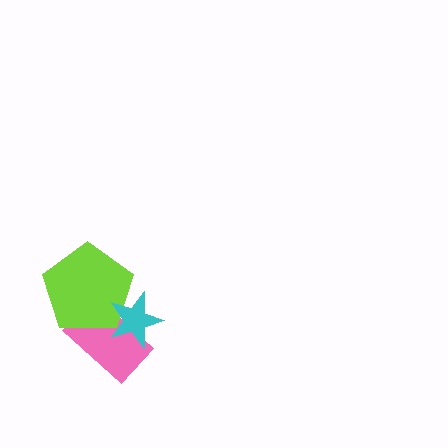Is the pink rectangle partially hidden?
Yes, it is partially covered by another shape.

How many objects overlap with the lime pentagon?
2 objects overlap with the lime pentagon.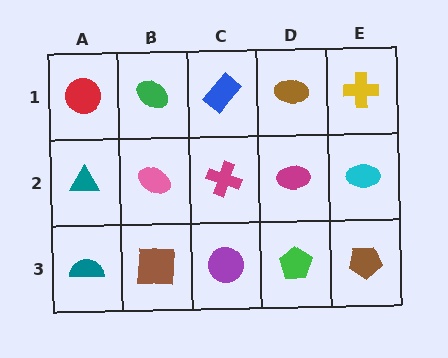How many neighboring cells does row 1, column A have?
2.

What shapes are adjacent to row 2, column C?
A blue rectangle (row 1, column C), a purple circle (row 3, column C), a pink ellipse (row 2, column B), a magenta ellipse (row 2, column D).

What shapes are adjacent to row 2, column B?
A green ellipse (row 1, column B), a brown square (row 3, column B), a teal triangle (row 2, column A), a magenta cross (row 2, column C).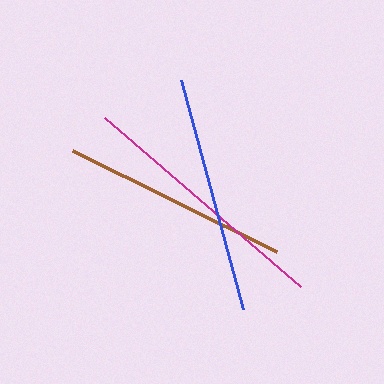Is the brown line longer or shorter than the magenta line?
The magenta line is longer than the brown line.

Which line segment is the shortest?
The brown line is the shortest at approximately 228 pixels.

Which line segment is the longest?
The magenta line is the longest at approximately 259 pixels.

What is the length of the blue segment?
The blue segment is approximately 237 pixels long.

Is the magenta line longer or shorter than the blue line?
The magenta line is longer than the blue line.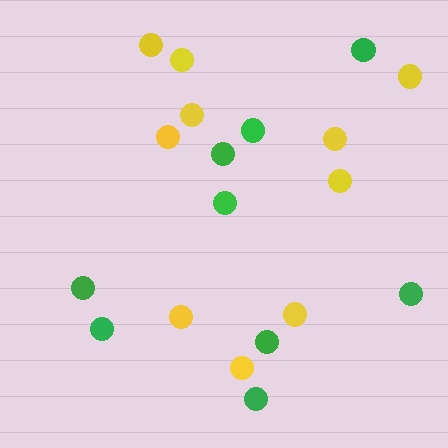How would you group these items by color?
There are 2 groups: one group of yellow circles (10) and one group of green circles (9).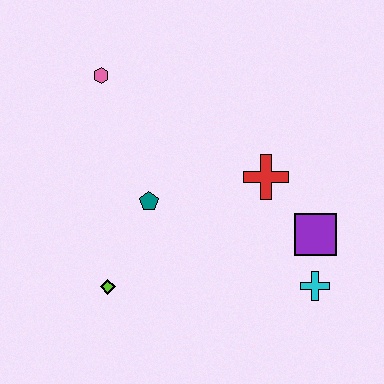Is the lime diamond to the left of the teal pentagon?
Yes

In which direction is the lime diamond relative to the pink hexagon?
The lime diamond is below the pink hexagon.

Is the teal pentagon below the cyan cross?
No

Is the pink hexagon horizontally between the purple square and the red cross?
No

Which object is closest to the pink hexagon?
The teal pentagon is closest to the pink hexagon.